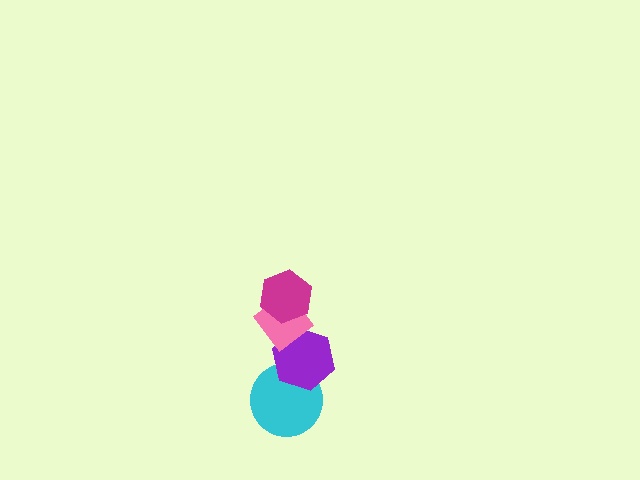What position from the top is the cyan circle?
The cyan circle is 4th from the top.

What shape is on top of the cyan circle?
The purple hexagon is on top of the cyan circle.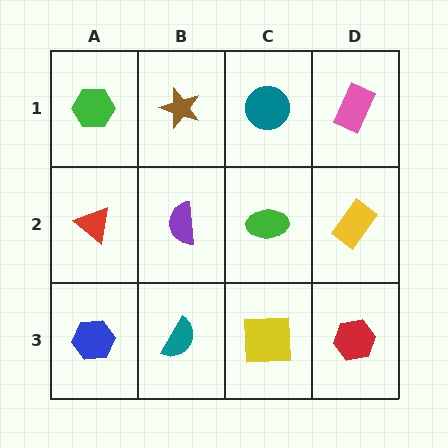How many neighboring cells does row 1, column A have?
2.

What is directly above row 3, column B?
A purple semicircle.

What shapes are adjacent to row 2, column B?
A brown star (row 1, column B), a teal semicircle (row 3, column B), a red triangle (row 2, column A), a green ellipse (row 2, column C).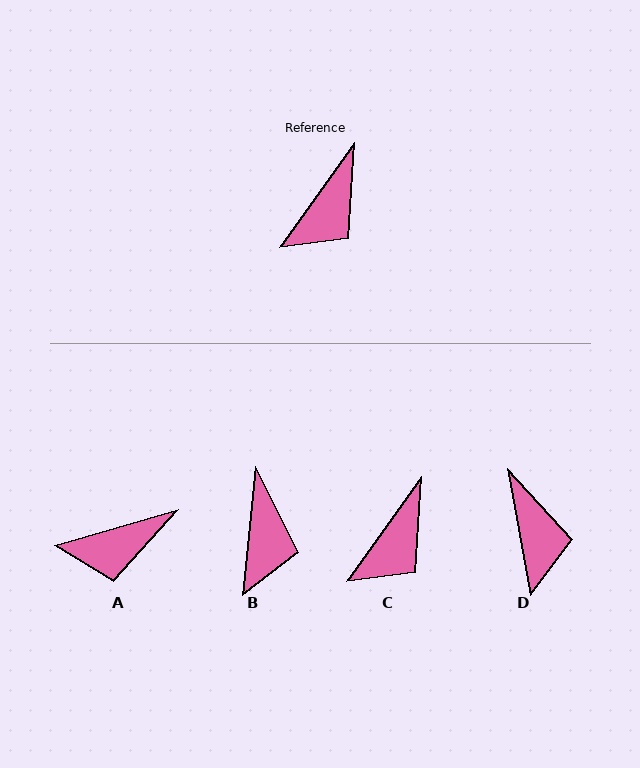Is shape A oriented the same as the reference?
No, it is off by about 38 degrees.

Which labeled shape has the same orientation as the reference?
C.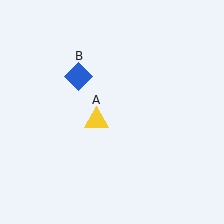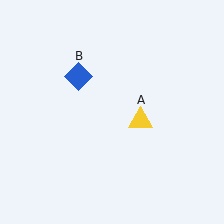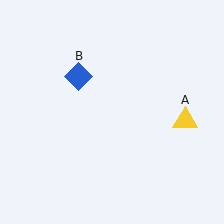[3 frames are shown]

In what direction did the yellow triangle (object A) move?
The yellow triangle (object A) moved right.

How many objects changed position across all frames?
1 object changed position: yellow triangle (object A).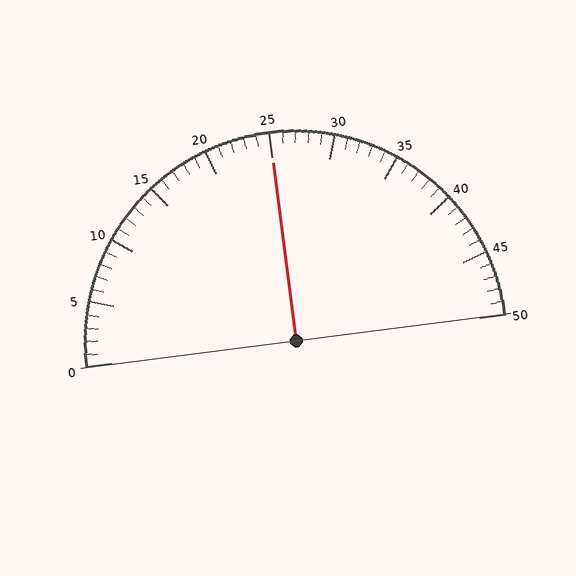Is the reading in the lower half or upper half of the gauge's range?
The reading is in the upper half of the range (0 to 50).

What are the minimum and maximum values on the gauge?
The gauge ranges from 0 to 50.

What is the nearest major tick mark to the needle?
The nearest major tick mark is 25.